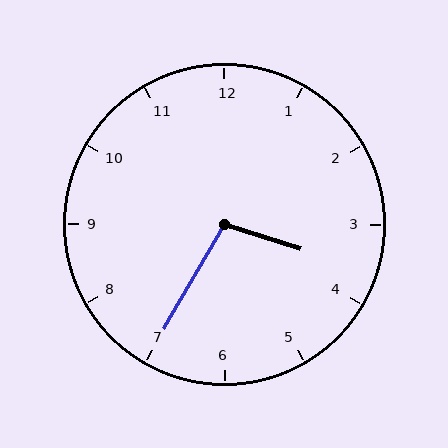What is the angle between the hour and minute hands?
Approximately 102 degrees.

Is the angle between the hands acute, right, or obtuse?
It is obtuse.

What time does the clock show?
3:35.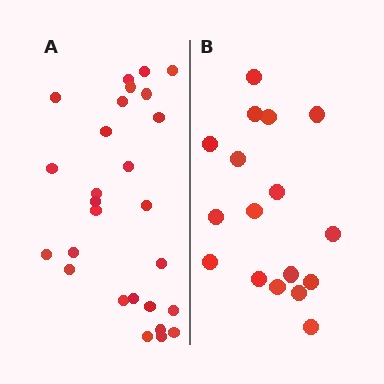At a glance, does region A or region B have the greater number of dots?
Region A (the left region) has more dots.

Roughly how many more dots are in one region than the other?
Region A has roughly 10 or so more dots than region B.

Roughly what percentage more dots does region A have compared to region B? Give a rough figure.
About 60% more.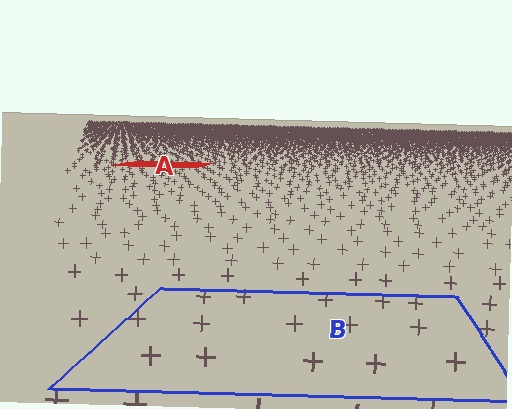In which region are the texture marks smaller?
The texture marks are smaller in region A, because it is farther away.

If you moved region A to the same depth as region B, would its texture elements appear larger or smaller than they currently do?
They would appear larger. At a closer depth, the same texture elements are projected at a bigger on-screen size.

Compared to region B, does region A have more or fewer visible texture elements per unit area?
Region A has more texture elements per unit area — they are packed more densely because it is farther away.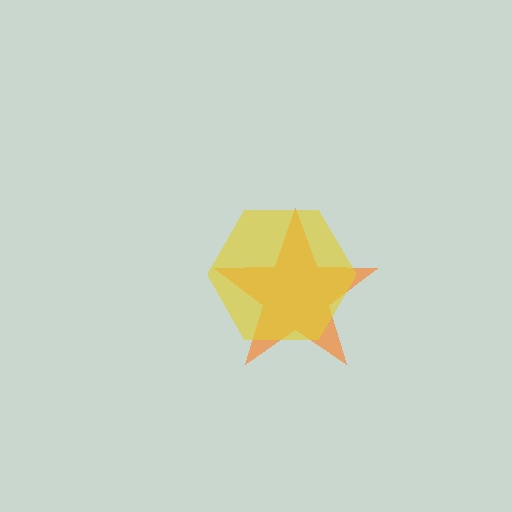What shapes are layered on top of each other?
The layered shapes are: an orange star, a yellow hexagon.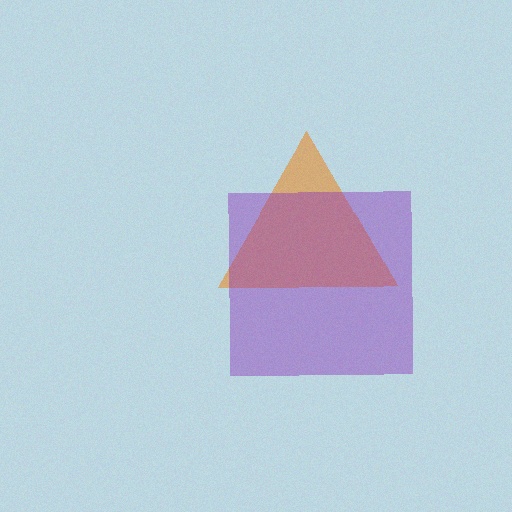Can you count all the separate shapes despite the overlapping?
Yes, there are 2 separate shapes.